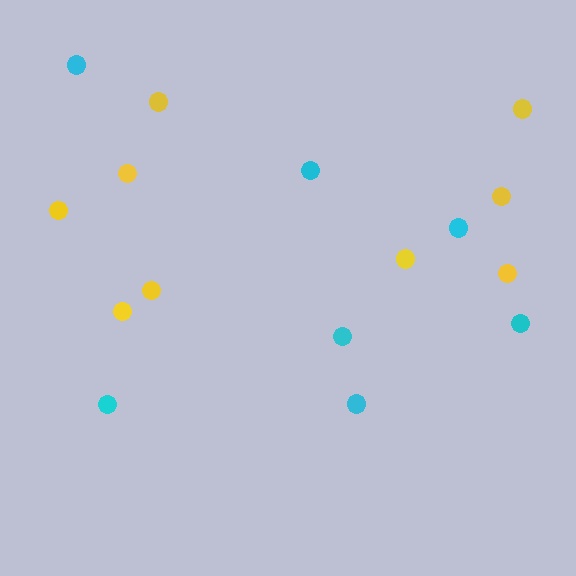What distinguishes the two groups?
There are 2 groups: one group of yellow circles (9) and one group of cyan circles (7).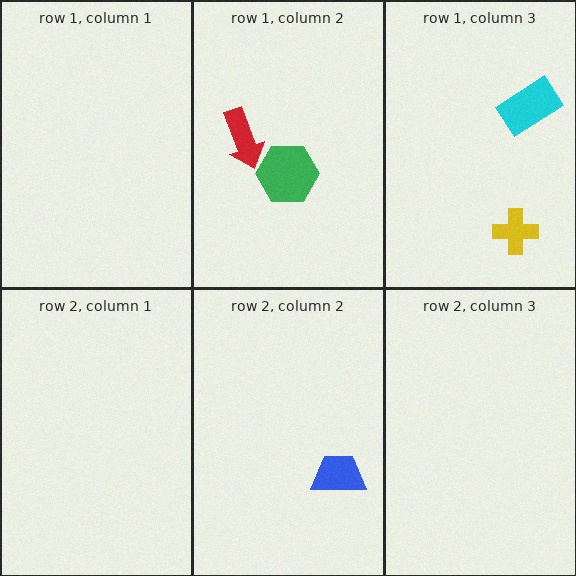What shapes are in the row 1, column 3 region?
The yellow cross, the cyan rectangle.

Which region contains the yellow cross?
The row 1, column 3 region.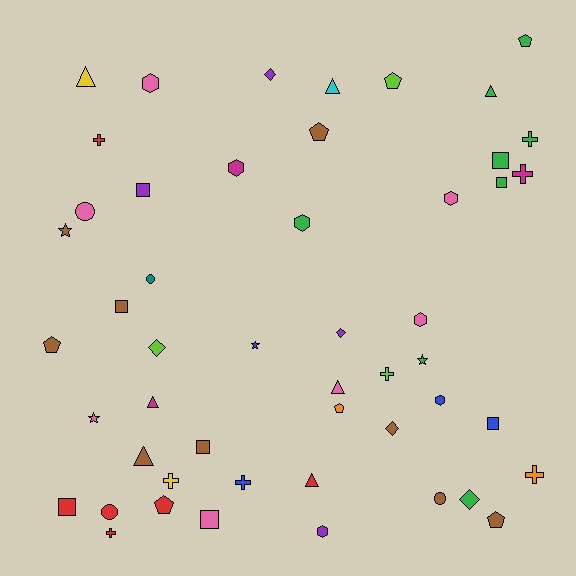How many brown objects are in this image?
There are 9 brown objects.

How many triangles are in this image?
There are 7 triangles.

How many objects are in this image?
There are 50 objects.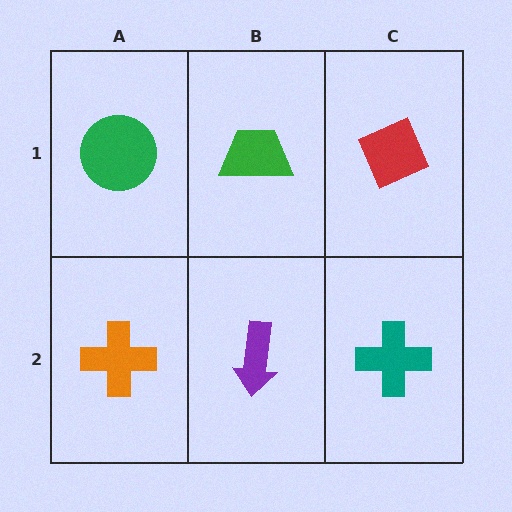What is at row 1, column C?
A red diamond.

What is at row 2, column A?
An orange cross.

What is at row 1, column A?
A green circle.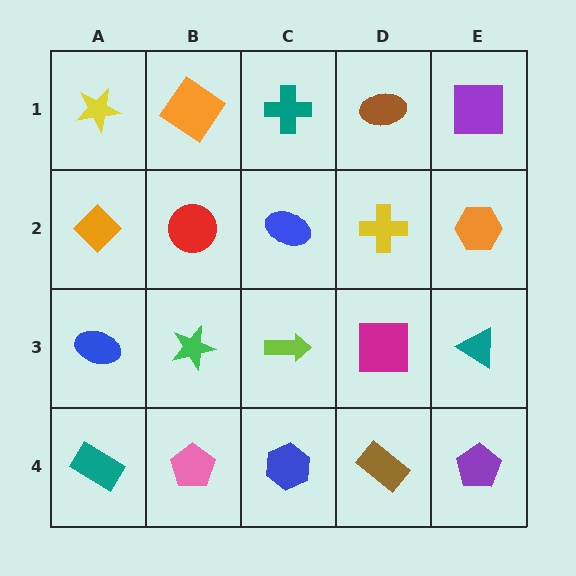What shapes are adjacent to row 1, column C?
A blue ellipse (row 2, column C), an orange diamond (row 1, column B), a brown ellipse (row 1, column D).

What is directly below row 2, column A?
A blue ellipse.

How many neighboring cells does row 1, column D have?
3.